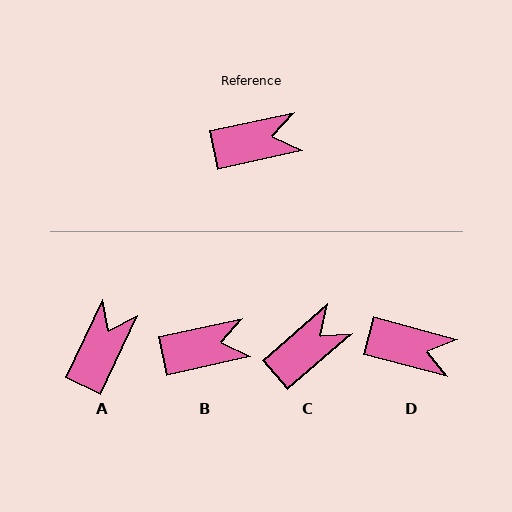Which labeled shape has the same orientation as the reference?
B.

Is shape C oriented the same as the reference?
No, it is off by about 28 degrees.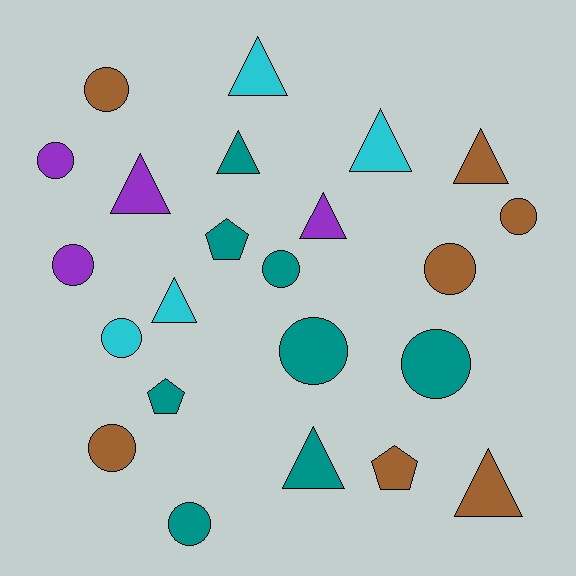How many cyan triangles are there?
There are 3 cyan triangles.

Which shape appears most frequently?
Circle, with 11 objects.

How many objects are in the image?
There are 23 objects.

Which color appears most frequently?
Teal, with 8 objects.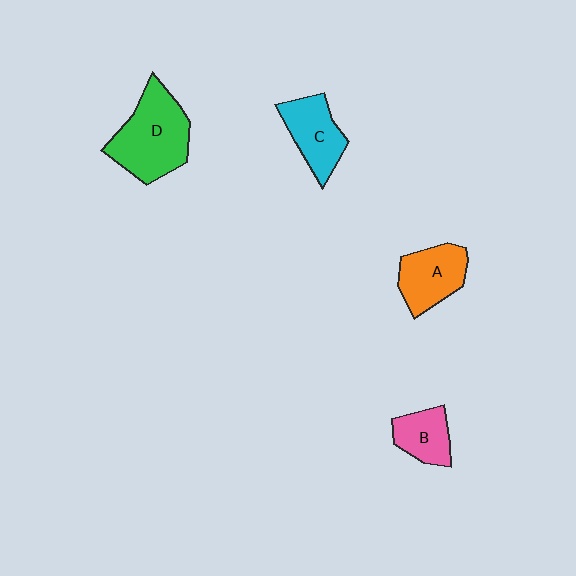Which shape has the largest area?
Shape D (green).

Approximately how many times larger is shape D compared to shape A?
Approximately 1.5 times.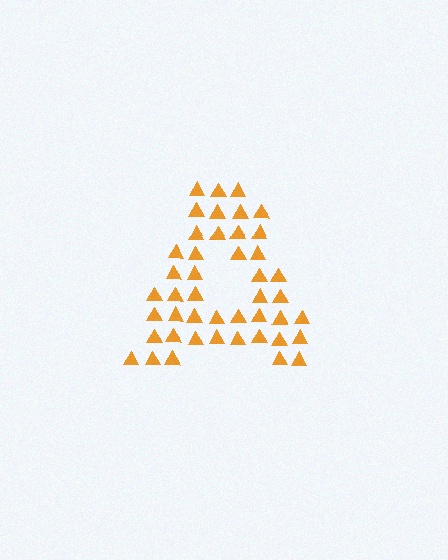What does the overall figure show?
The overall figure shows the letter A.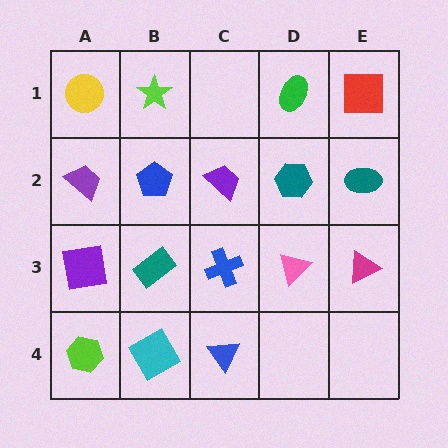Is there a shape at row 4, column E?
No, that cell is empty.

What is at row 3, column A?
A purple square.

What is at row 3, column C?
A blue cross.